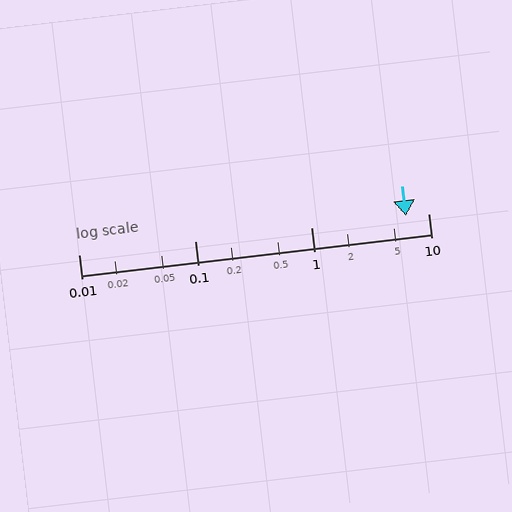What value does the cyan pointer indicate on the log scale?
The pointer indicates approximately 6.4.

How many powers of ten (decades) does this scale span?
The scale spans 3 decades, from 0.01 to 10.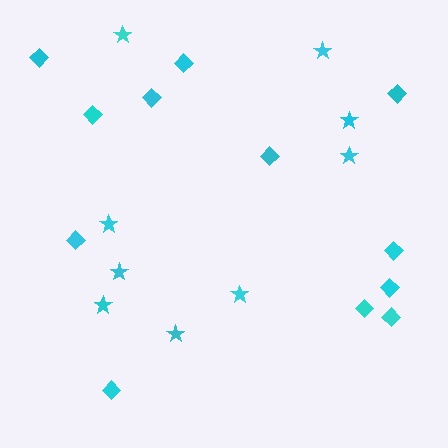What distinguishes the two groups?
There are 2 groups: one group of diamonds (12) and one group of stars (9).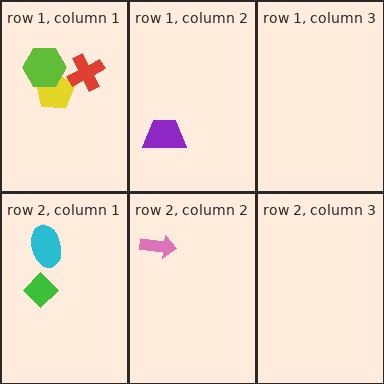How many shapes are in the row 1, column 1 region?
3.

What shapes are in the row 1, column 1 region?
The yellow pentagon, the lime hexagon, the red cross.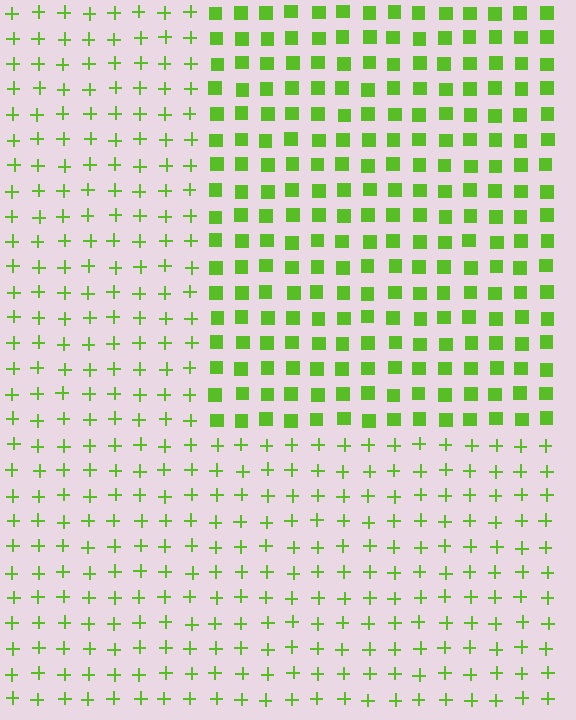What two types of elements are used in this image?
The image uses squares inside the rectangle region and plus signs outside it.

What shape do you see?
I see a rectangle.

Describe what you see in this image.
The image is filled with small lime elements arranged in a uniform grid. A rectangle-shaped region contains squares, while the surrounding area contains plus signs. The boundary is defined purely by the change in element shape.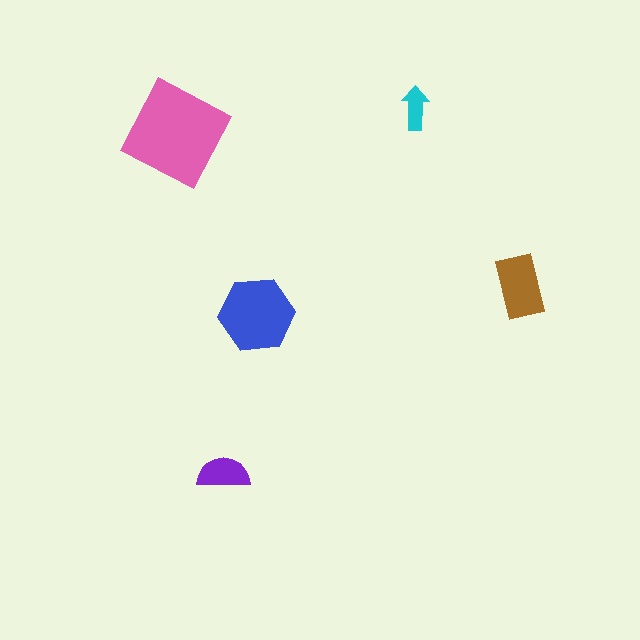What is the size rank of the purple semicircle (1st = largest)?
4th.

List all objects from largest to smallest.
The pink diamond, the blue hexagon, the brown rectangle, the purple semicircle, the cyan arrow.